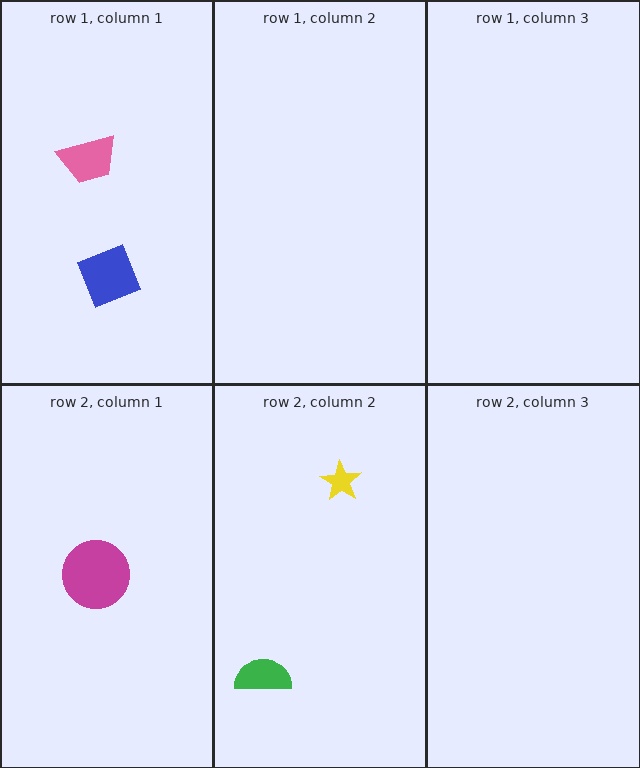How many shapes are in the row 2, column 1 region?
1.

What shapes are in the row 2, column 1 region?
The magenta circle.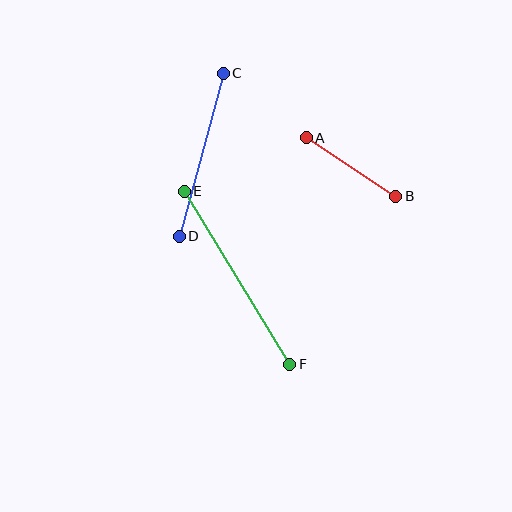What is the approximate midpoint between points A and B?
The midpoint is at approximately (351, 167) pixels.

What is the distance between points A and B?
The distance is approximately 107 pixels.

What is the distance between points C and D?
The distance is approximately 169 pixels.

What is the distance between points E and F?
The distance is approximately 203 pixels.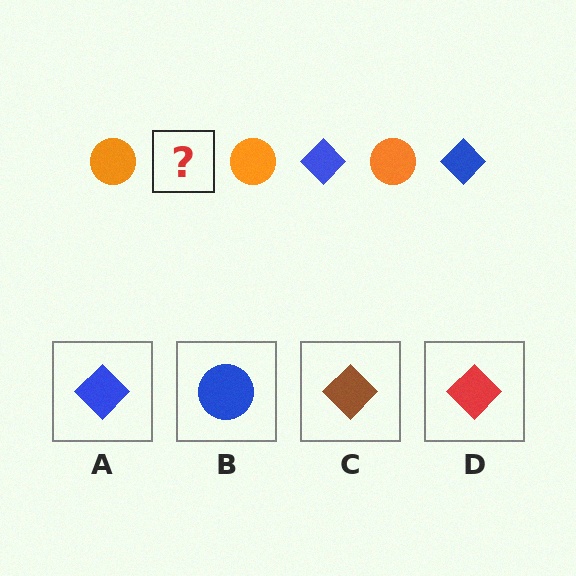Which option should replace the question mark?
Option A.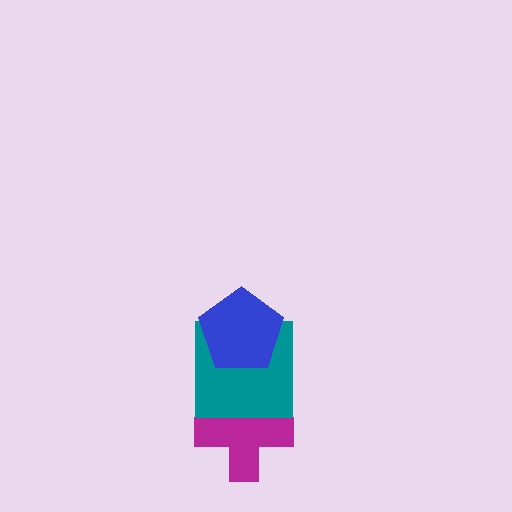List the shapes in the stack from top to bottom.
From top to bottom: the blue pentagon, the teal square, the magenta cross.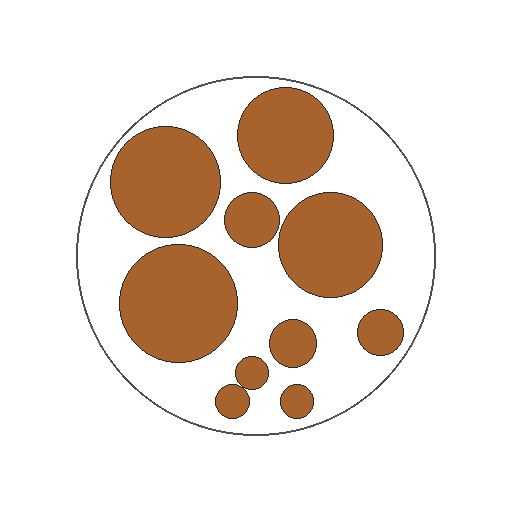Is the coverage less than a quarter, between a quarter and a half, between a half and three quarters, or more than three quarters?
Between a quarter and a half.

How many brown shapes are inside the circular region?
10.